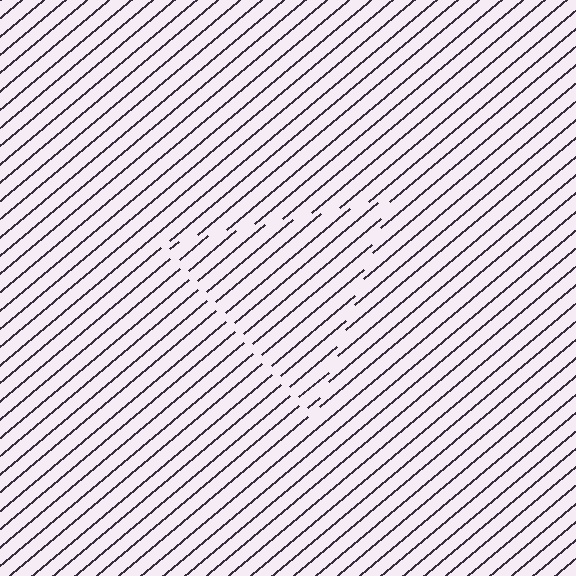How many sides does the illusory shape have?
3 sides — the line-ends trace a triangle.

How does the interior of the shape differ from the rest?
The interior of the shape contains the same grating, shifted by half a period — the contour is defined by the phase discontinuity where line-ends from the inner and outer gratings abut.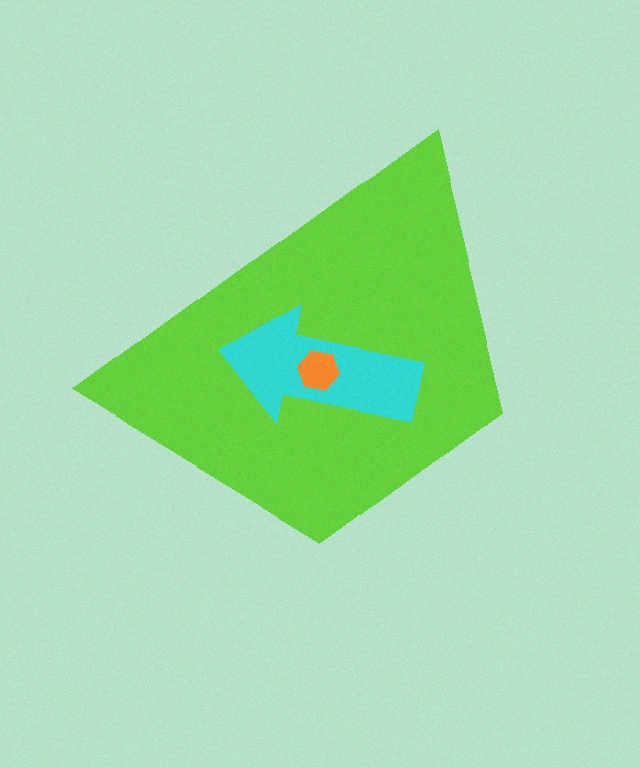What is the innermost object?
The orange hexagon.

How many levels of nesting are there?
3.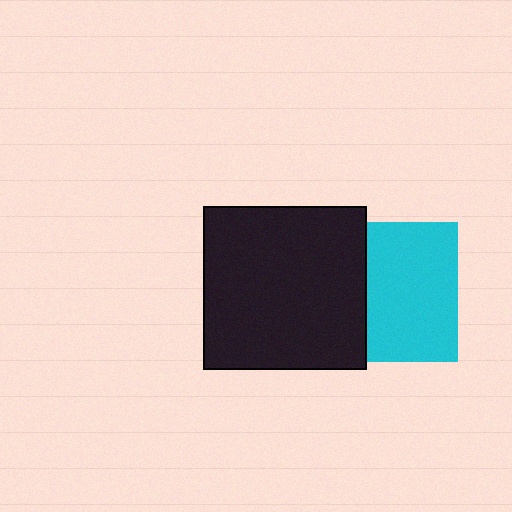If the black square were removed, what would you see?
You would see the complete cyan square.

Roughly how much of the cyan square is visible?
About half of it is visible (roughly 64%).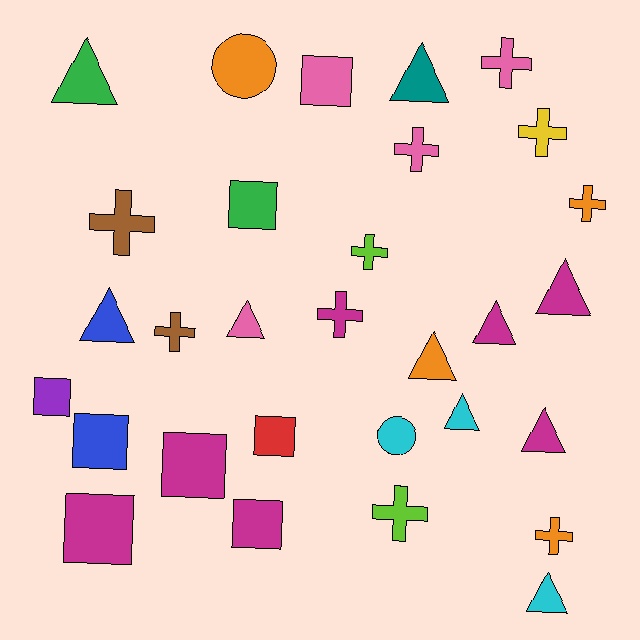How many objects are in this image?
There are 30 objects.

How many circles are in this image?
There are 2 circles.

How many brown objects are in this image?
There are 2 brown objects.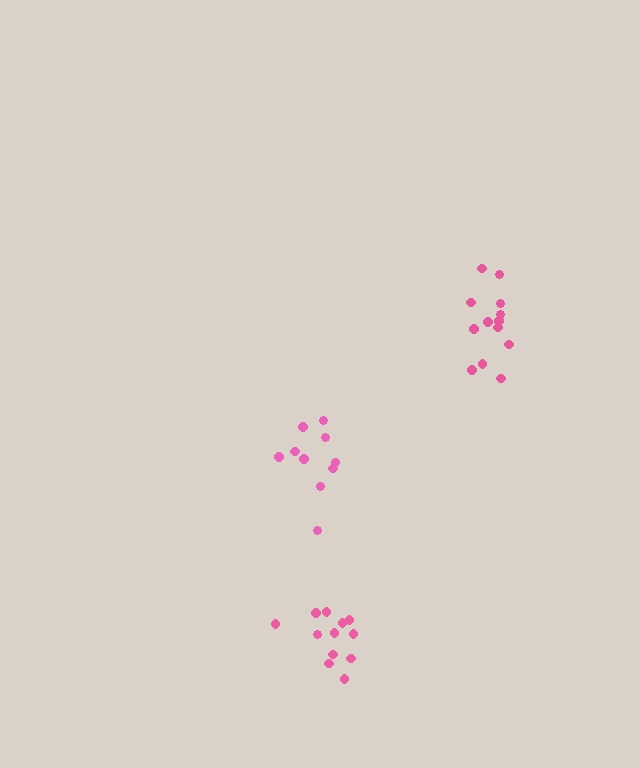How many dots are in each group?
Group 1: 12 dots, Group 2: 10 dots, Group 3: 13 dots (35 total).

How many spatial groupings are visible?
There are 3 spatial groupings.